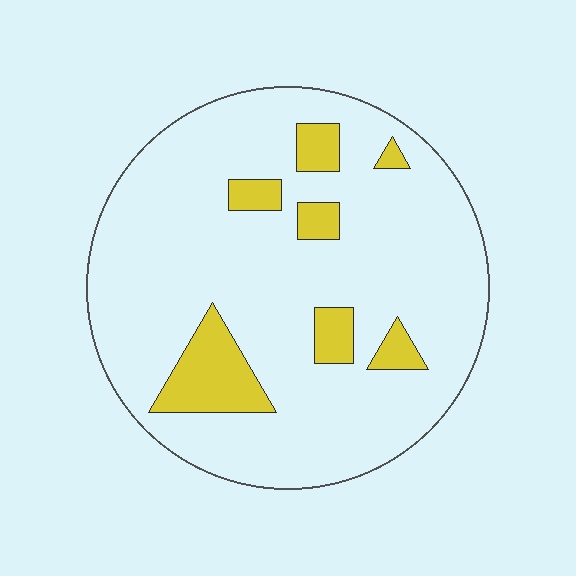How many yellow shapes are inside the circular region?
7.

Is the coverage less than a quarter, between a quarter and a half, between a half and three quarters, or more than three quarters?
Less than a quarter.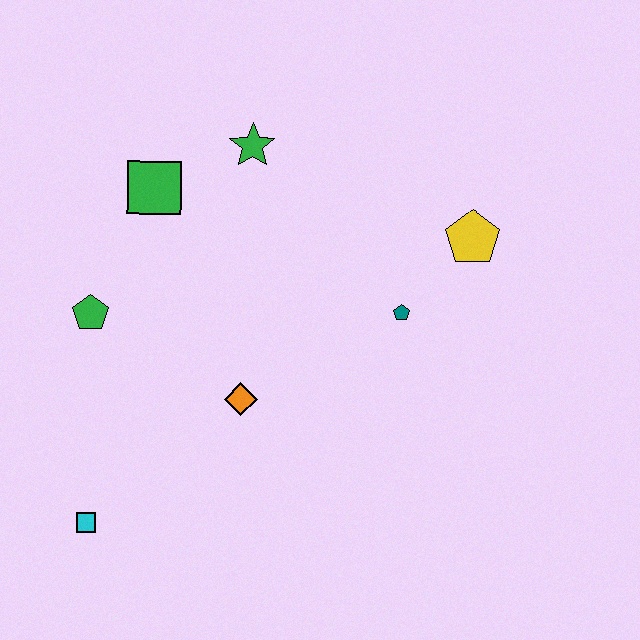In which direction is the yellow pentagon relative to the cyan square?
The yellow pentagon is to the right of the cyan square.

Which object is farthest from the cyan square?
The yellow pentagon is farthest from the cyan square.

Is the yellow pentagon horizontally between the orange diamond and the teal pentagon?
No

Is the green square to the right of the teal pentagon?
No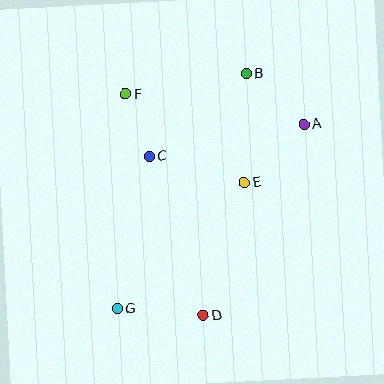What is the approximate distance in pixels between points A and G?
The distance between A and G is approximately 263 pixels.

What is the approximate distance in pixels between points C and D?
The distance between C and D is approximately 167 pixels.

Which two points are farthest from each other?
Points B and G are farthest from each other.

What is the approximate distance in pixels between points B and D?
The distance between B and D is approximately 245 pixels.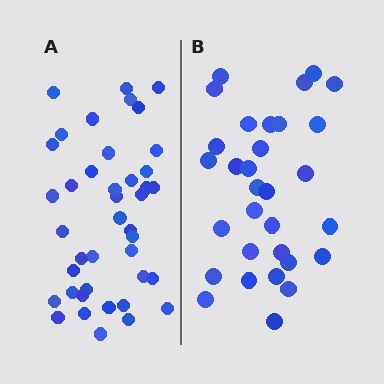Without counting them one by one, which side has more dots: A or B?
Region A (the left region) has more dots.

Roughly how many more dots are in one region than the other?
Region A has roughly 10 or so more dots than region B.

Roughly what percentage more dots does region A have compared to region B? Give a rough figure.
About 30% more.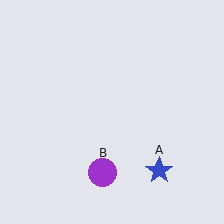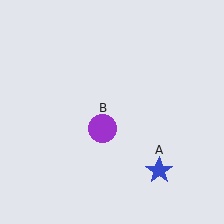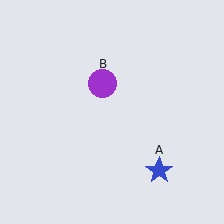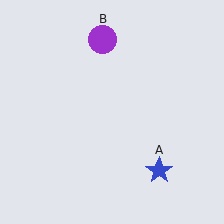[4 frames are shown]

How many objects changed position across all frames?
1 object changed position: purple circle (object B).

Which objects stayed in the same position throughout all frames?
Blue star (object A) remained stationary.